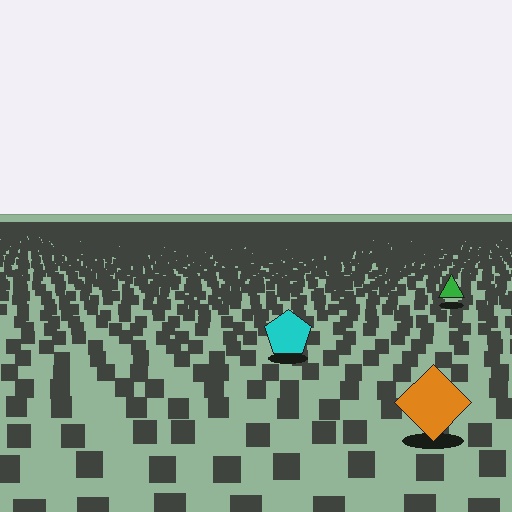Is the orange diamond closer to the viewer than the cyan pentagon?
Yes. The orange diamond is closer — you can tell from the texture gradient: the ground texture is coarser near it.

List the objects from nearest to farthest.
From nearest to farthest: the orange diamond, the cyan pentagon, the green triangle.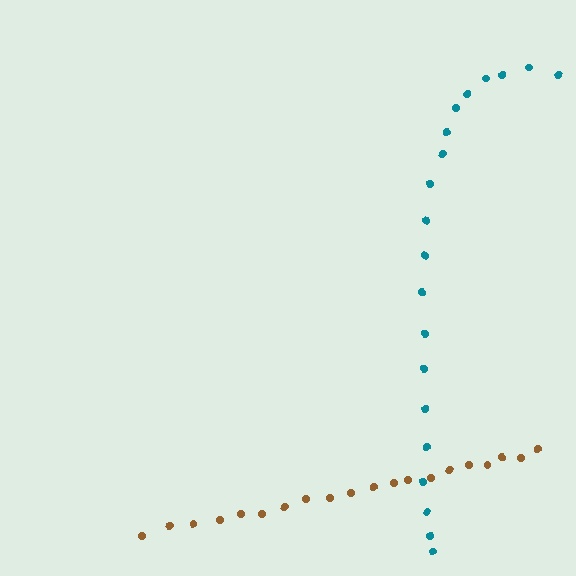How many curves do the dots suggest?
There are 2 distinct paths.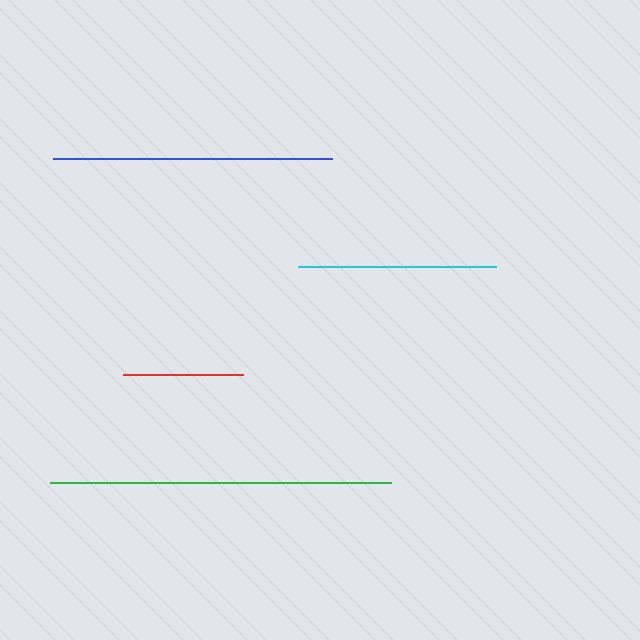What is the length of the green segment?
The green segment is approximately 341 pixels long.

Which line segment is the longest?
The green line is the longest at approximately 341 pixels.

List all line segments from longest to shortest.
From longest to shortest: green, blue, cyan, red.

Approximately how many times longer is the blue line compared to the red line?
The blue line is approximately 2.3 times the length of the red line.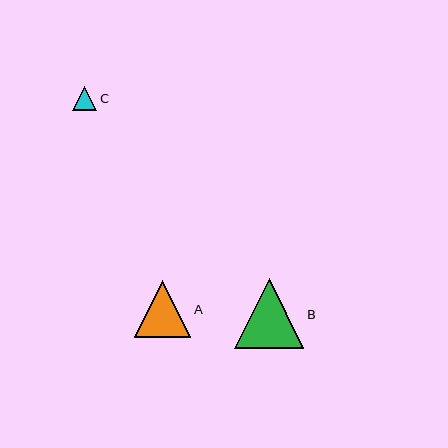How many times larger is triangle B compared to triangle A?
Triangle B is approximately 1.2 times the size of triangle A.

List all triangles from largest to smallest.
From largest to smallest: B, A, C.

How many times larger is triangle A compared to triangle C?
Triangle A is approximately 2.3 times the size of triangle C.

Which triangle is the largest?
Triangle B is the largest with a size of approximately 69 pixels.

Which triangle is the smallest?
Triangle C is the smallest with a size of approximately 25 pixels.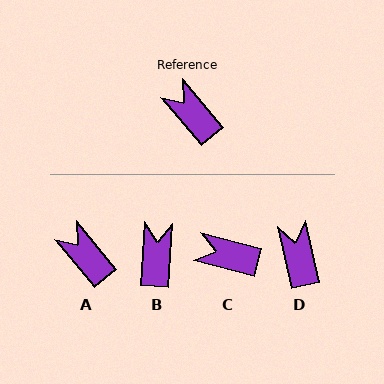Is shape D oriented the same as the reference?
No, it is off by about 27 degrees.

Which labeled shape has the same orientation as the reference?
A.